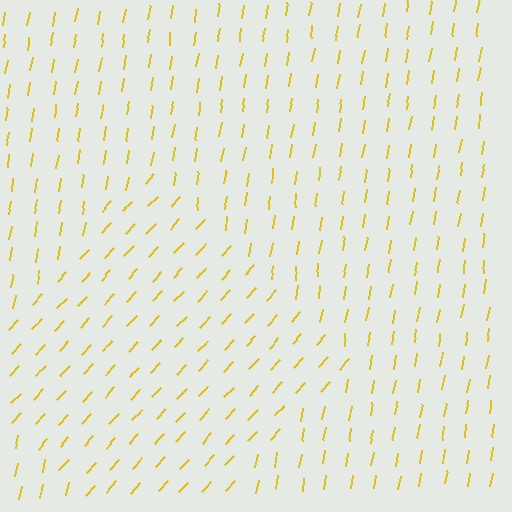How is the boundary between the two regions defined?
The boundary is defined purely by a change in line orientation (approximately 33 degrees difference). All lines are the same color and thickness.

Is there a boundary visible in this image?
Yes, there is a texture boundary formed by a change in line orientation.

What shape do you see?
I see a diamond.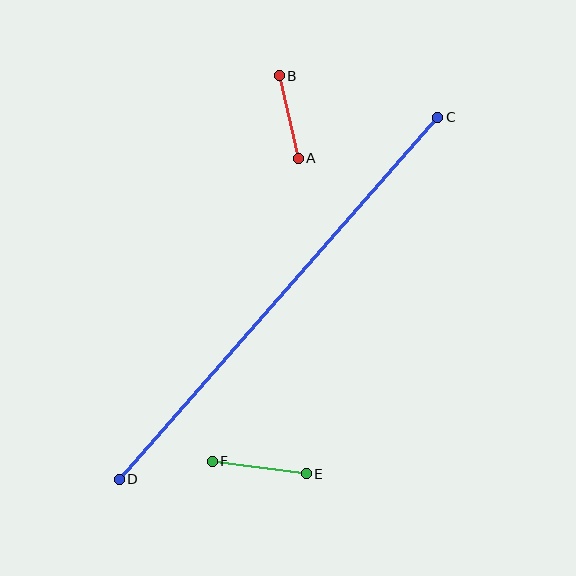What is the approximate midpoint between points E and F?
The midpoint is at approximately (259, 468) pixels.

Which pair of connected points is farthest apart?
Points C and D are farthest apart.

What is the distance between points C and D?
The distance is approximately 482 pixels.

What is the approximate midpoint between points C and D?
The midpoint is at approximately (279, 298) pixels.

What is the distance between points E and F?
The distance is approximately 95 pixels.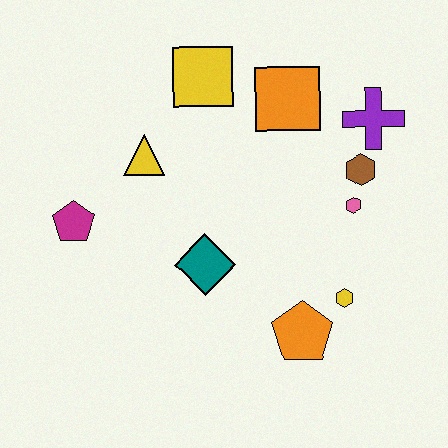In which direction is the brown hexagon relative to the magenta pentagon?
The brown hexagon is to the right of the magenta pentagon.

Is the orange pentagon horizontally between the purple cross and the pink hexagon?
No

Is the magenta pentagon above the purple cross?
No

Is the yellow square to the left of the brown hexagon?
Yes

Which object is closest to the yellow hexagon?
The orange pentagon is closest to the yellow hexagon.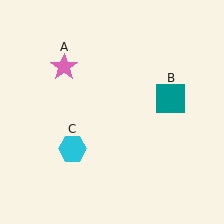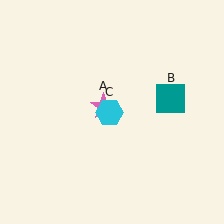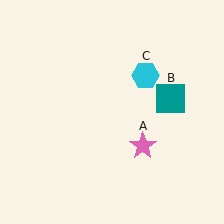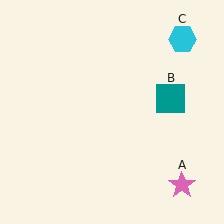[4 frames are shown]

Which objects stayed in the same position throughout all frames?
Teal square (object B) remained stationary.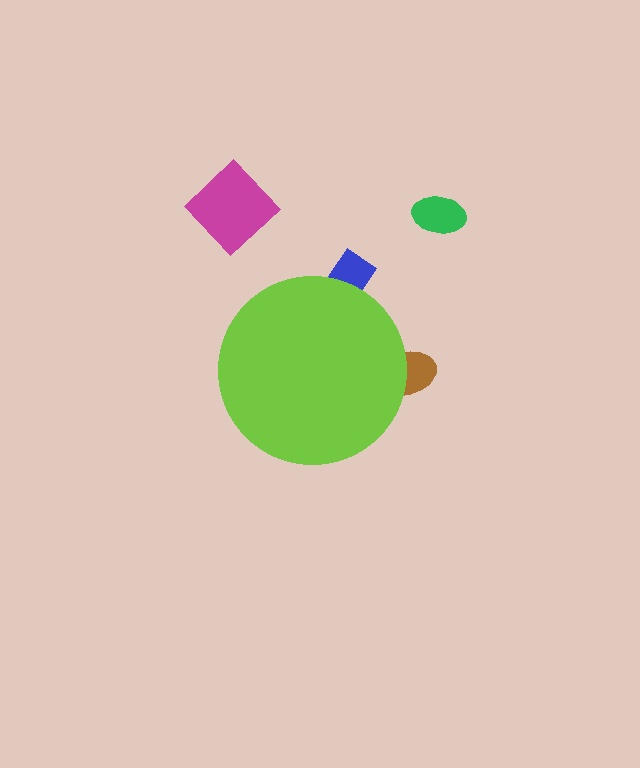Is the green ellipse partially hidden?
No, the green ellipse is fully visible.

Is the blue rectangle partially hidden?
Yes, the blue rectangle is partially hidden behind the lime circle.